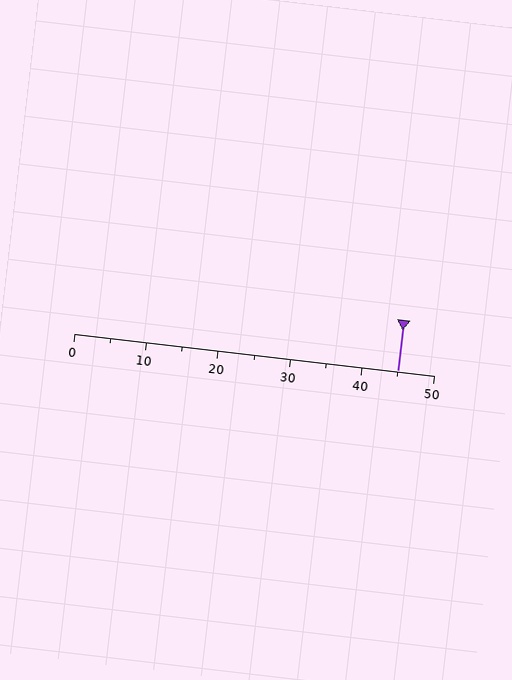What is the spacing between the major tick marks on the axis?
The major ticks are spaced 10 apart.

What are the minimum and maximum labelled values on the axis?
The axis runs from 0 to 50.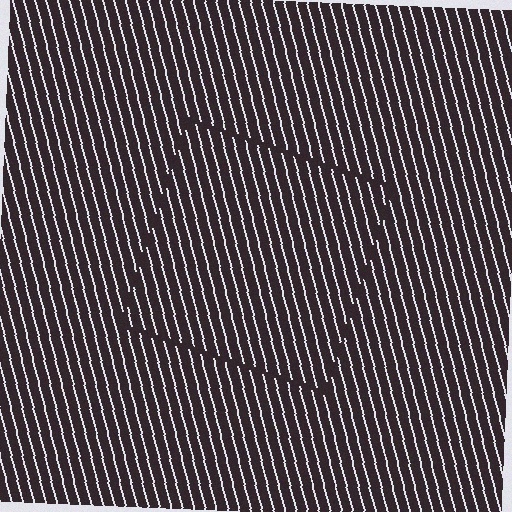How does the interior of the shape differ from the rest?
The interior of the shape contains the same grating, shifted by half a period — the contour is defined by the phase discontinuity where line-ends from the inner and outer gratings abut.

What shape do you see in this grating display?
An illusory square. The interior of the shape contains the same grating, shifted by half a period — the contour is defined by the phase discontinuity where line-ends from the inner and outer gratings abut.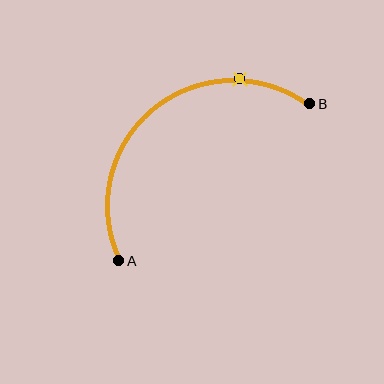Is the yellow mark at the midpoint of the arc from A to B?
No. The yellow mark lies on the arc but is closer to endpoint B. The arc midpoint would be at the point on the curve equidistant along the arc from both A and B.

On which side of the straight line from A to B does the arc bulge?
The arc bulges above and to the left of the straight line connecting A and B.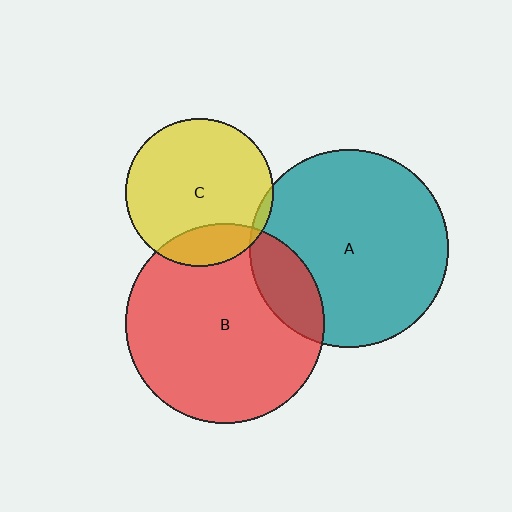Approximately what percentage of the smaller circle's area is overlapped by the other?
Approximately 15%.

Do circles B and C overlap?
Yes.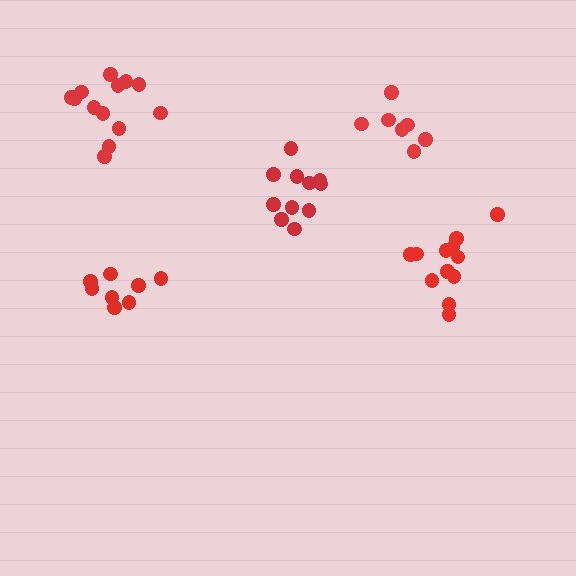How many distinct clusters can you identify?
There are 5 distinct clusters.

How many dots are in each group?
Group 1: 8 dots, Group 2: 11 dots, Group 3: 7 dots, Group 4: 12 dots, Group 5: 13 dots (51 total).